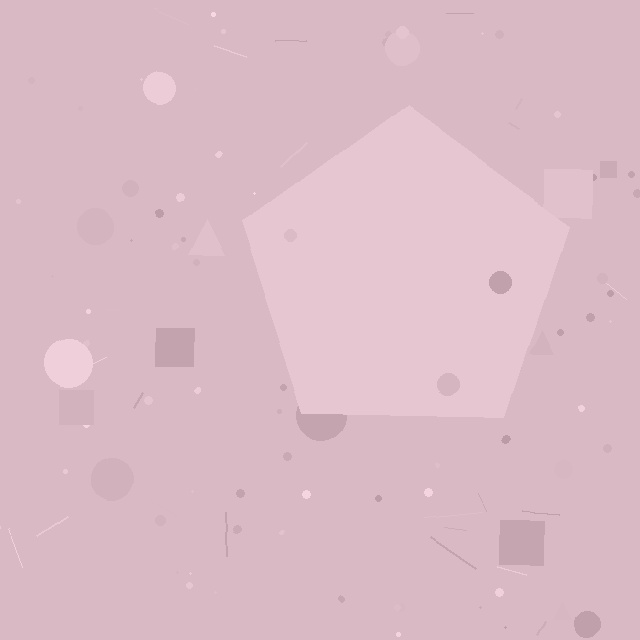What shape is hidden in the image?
A pentagon is hidden in the image.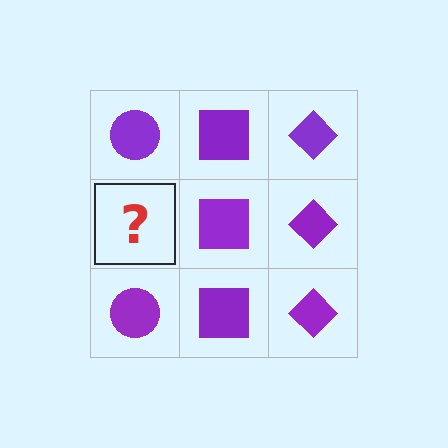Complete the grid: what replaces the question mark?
The question mark should be replaced with a purple circle.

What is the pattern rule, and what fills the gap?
The rule is that each column has a consistent shape. The gap should be filled with a purple circle.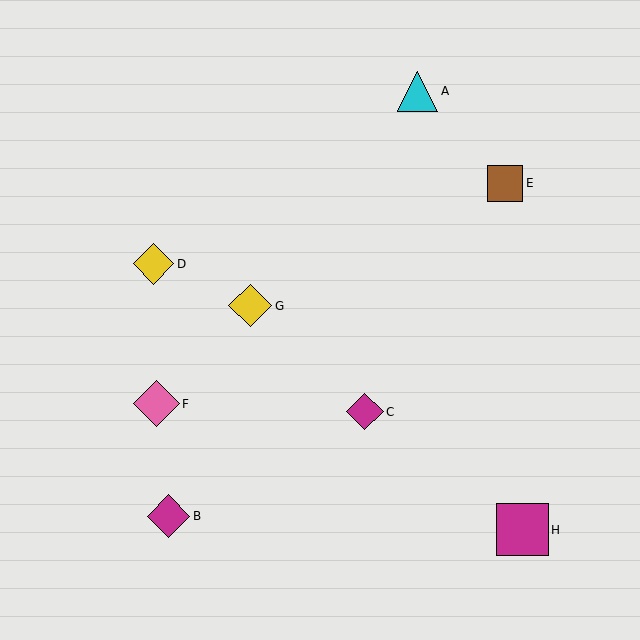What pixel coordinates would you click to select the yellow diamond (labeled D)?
Click at (153, 264) to select the yellow diamond D.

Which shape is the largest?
The magenta square (labeled H) is the largest.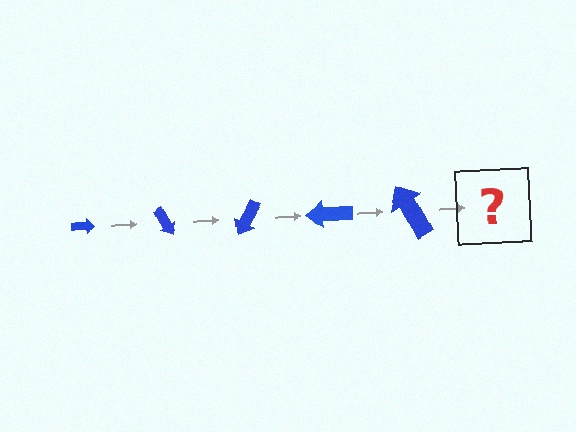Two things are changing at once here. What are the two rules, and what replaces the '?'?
The two rules are that the arrow grows larger each step and it rotates 60 degrees each step. The '?' should be an arrow, larger than the previous one and rotated 300 degrees from the start.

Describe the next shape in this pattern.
It should be an arrow, larger than the previous one and rotated 300 degrees from the start.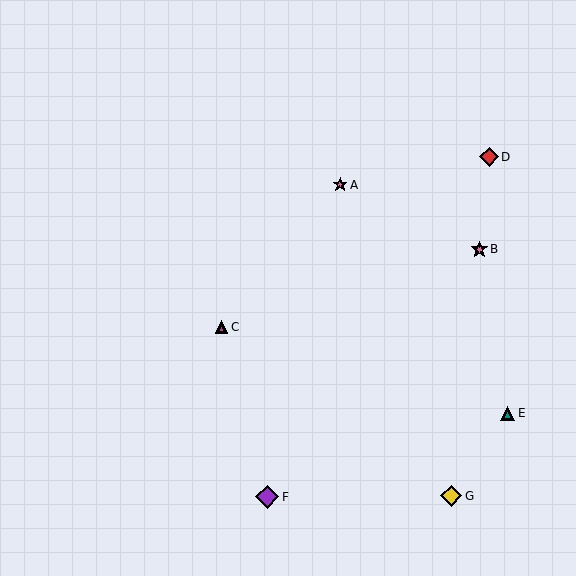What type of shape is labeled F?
Shape F is a purple diamond.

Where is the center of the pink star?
The center of the pink star is at (340, 185).